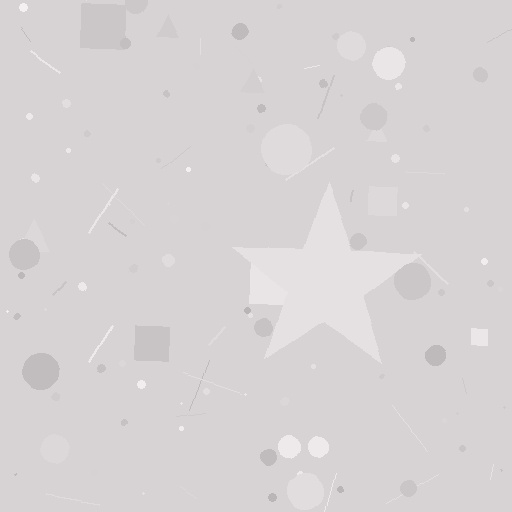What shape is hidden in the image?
A star is hidden in the image.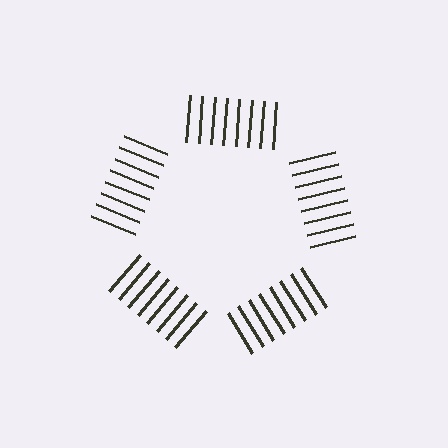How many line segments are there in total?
40 — 8 along each of the 5 edges.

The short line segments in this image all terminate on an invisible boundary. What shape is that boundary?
An illusory pentagon — the line segments terminate on its edges but no continuous stroke is drawn.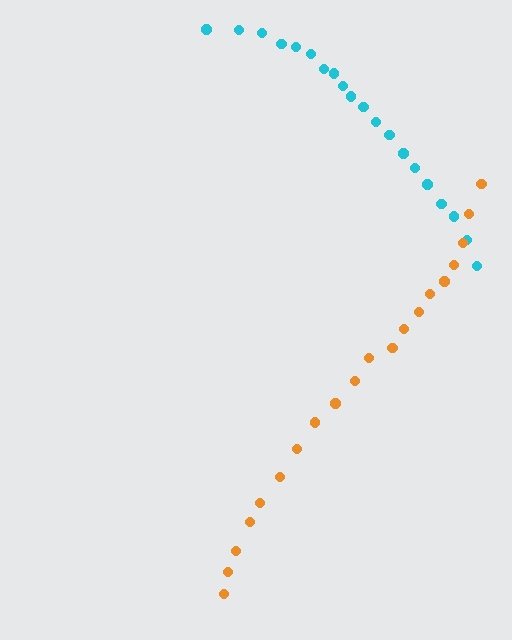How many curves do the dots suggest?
There are 2 distinct paths.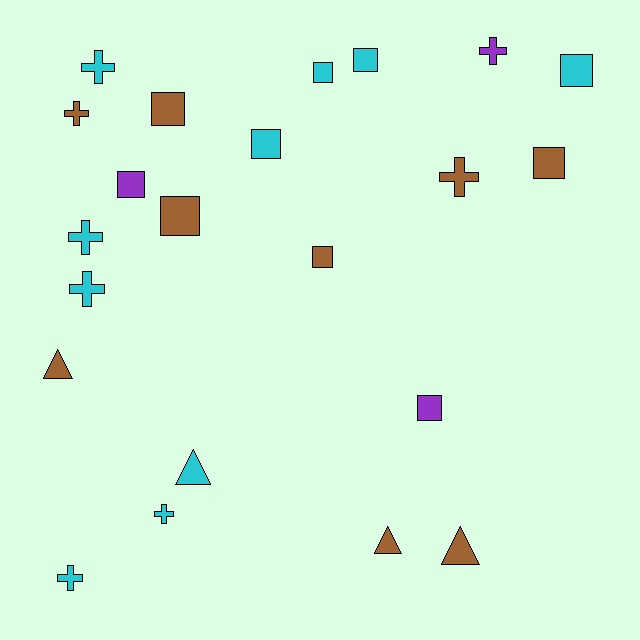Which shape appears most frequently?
Square, with 10 objects.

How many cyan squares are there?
There are 4 cyan squares.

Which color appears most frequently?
Cyan, with 10 objects.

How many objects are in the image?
There are 22 objects.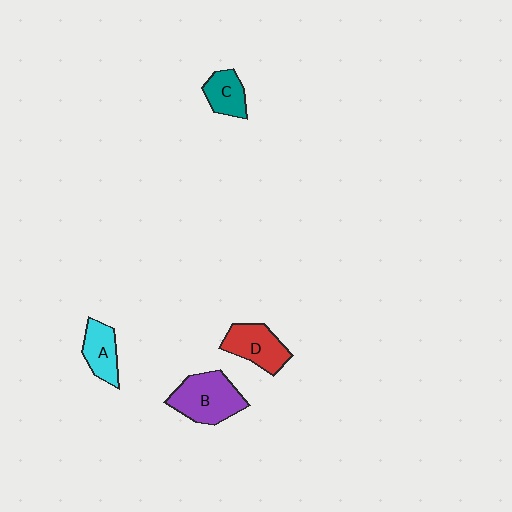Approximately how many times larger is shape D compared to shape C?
Approximately 1.4 times.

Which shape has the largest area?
Shape B (purple).